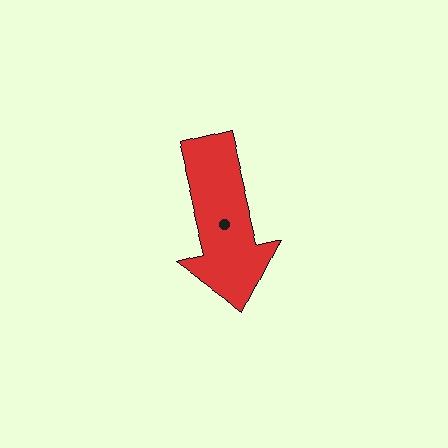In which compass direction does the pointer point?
South.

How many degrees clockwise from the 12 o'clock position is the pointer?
Approximately 166 degrees.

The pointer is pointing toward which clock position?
Roughly 6 o'clock.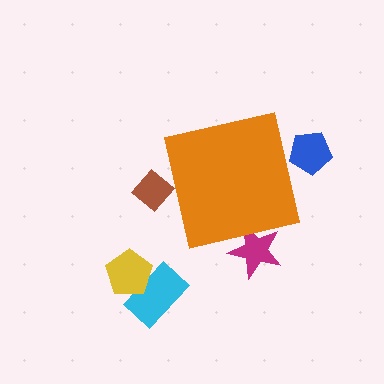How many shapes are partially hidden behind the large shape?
3 shapes are partially hidden.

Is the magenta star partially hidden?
Yes, the magenta star is partially hidden behind the orange square.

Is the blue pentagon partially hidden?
Yes, the blue pentagon is partially hidden behind the orange square.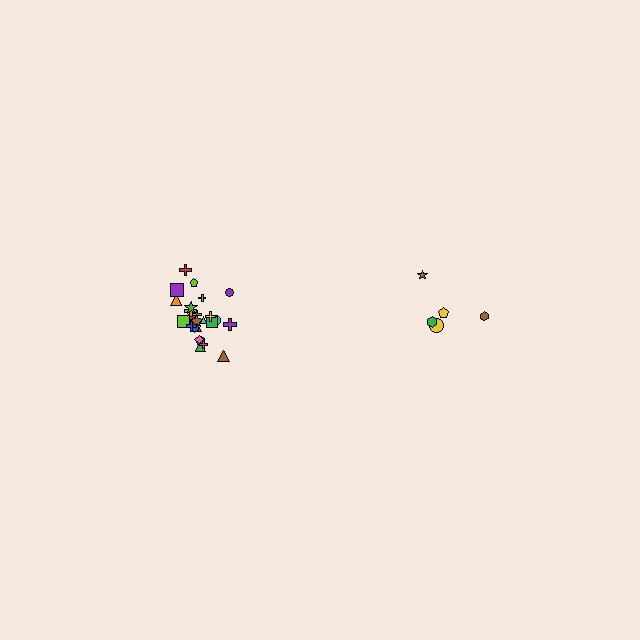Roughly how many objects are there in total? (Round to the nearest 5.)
Roughly 30 objects in total.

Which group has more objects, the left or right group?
The left group.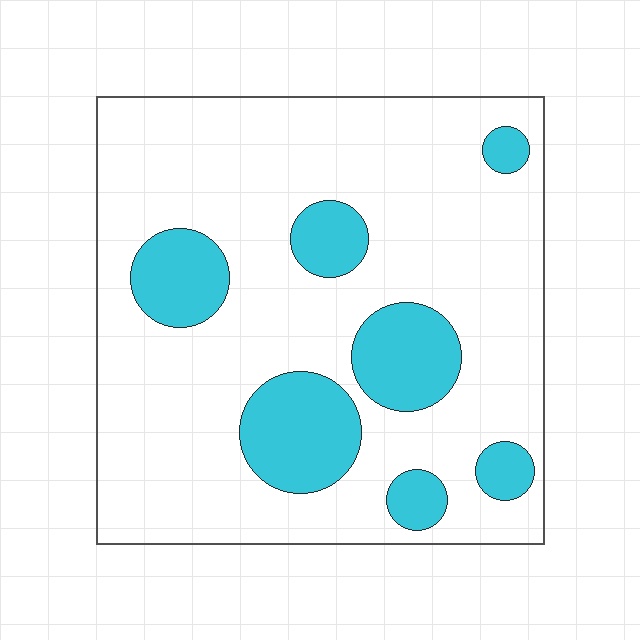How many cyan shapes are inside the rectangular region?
7.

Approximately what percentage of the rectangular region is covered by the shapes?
Approximately 20%.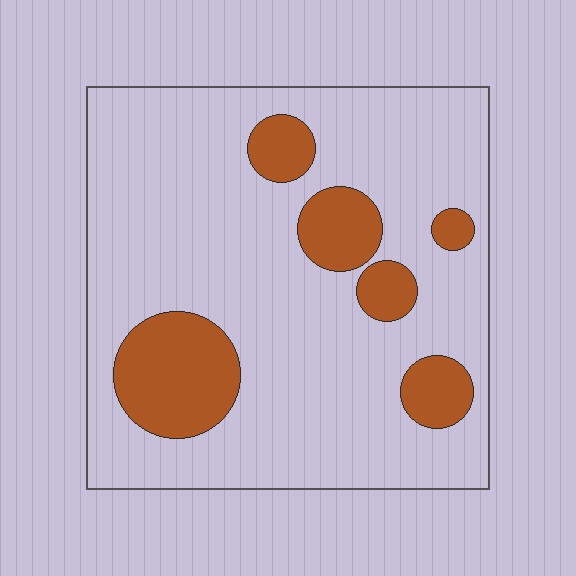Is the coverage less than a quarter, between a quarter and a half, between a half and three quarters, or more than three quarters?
Less than a quarter.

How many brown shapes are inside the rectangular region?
6.